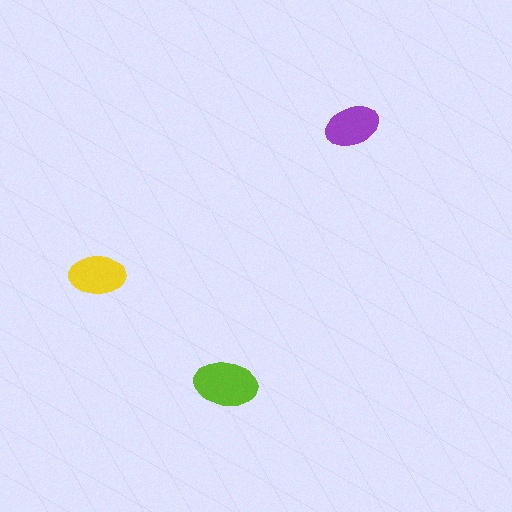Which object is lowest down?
The lime ellipse is bottommost.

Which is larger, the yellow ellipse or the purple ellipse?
The yellow one.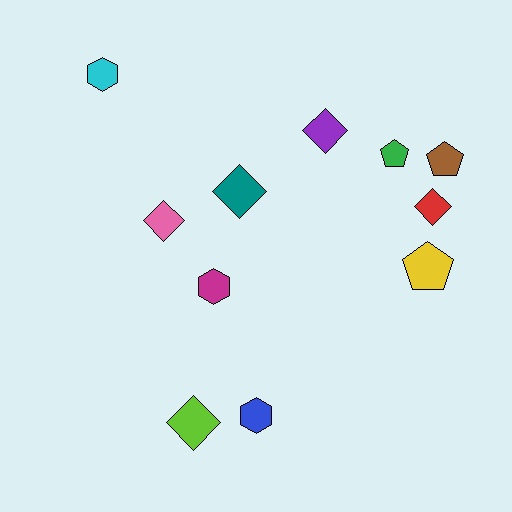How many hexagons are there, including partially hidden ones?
There are 3 hexagons.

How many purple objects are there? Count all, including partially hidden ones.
There is 1 purple object.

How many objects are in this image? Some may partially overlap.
There are 11 objects.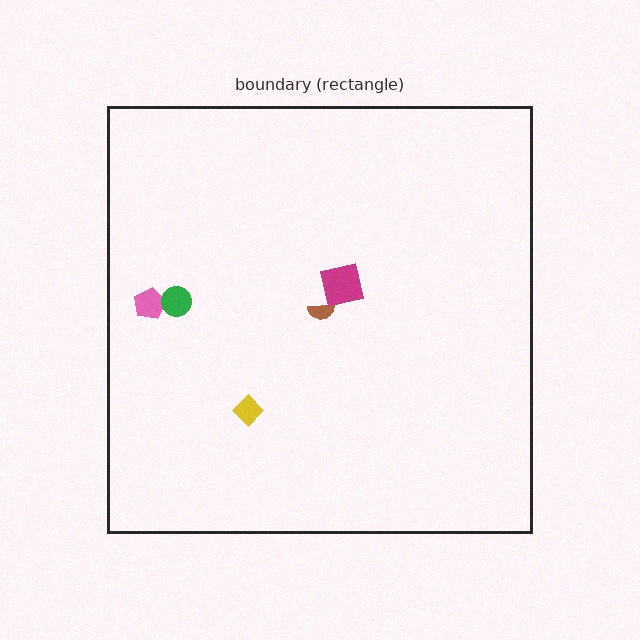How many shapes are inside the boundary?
5 inside, 0 outside.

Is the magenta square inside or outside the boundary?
Inside.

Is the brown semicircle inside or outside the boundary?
Inside.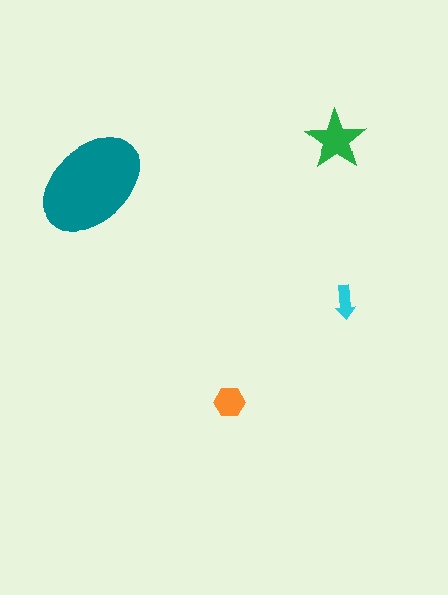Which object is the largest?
The teal ellipse.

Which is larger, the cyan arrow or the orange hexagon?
The orange hexagon.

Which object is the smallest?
The cyan arrow.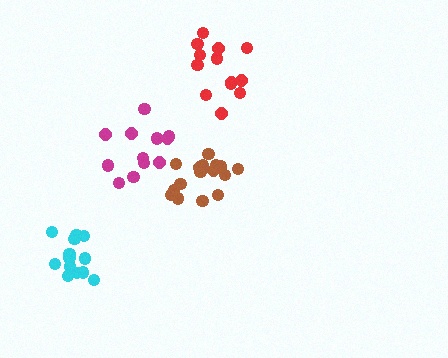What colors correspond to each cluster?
The clusters are colored: red, cyan, brown, magenta.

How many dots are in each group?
Group 1: 13 dots, Group 2: 14 dots, Group 3: 18 dots, Group 4: 12 dots (57 total).